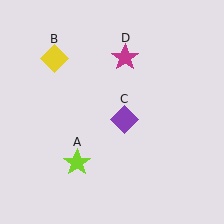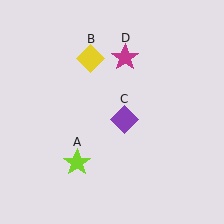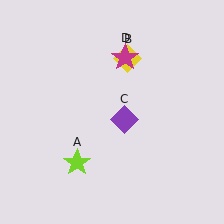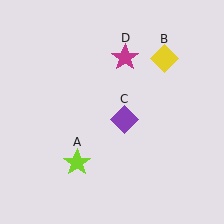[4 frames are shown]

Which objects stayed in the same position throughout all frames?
Lime star (object A) and purple diamond (object C) and magenta star (object D) remained stationary.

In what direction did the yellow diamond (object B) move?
The yellow diamond (object B) moved right.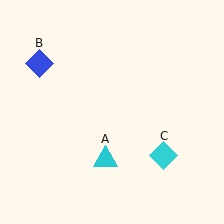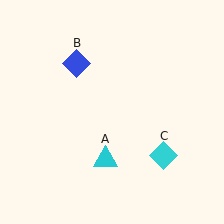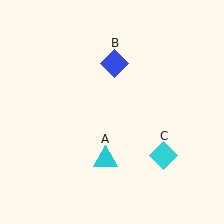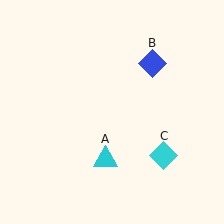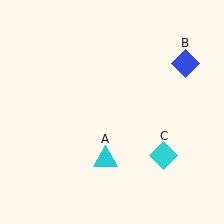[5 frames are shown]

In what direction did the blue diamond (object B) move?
The blue diamond (object B) moved right.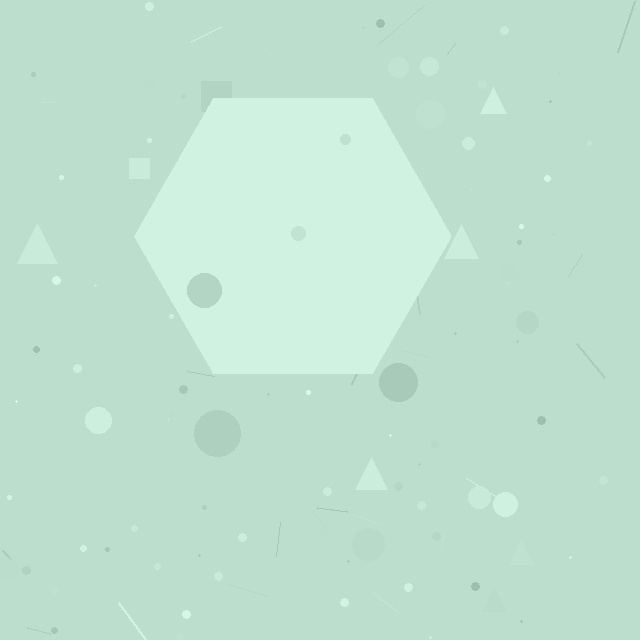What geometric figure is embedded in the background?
A hexagon is embedded in the background.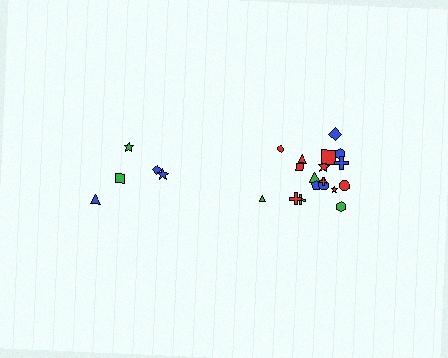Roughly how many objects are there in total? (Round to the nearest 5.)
Roughly 25 objects in total.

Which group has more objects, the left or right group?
The right group.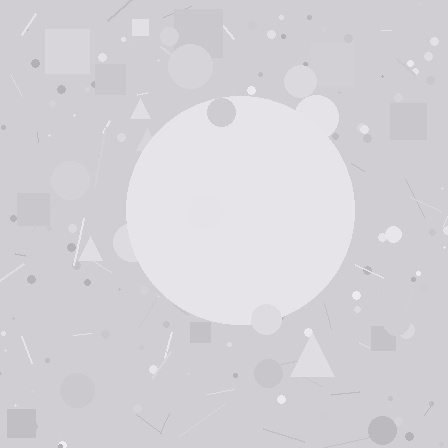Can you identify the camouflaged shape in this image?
The camouflaged shape is a circle.